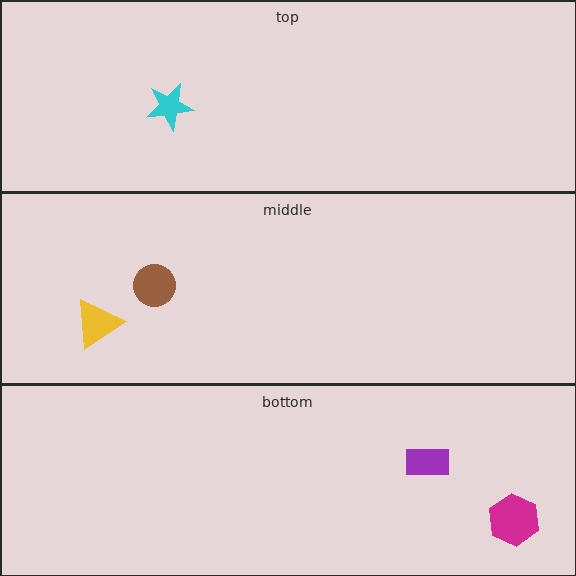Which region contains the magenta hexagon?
The bottom region.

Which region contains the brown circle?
The middle region.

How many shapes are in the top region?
1.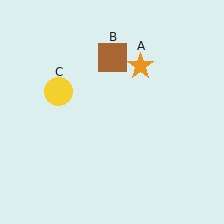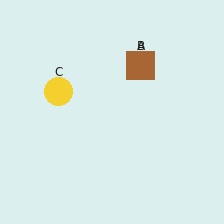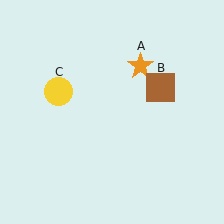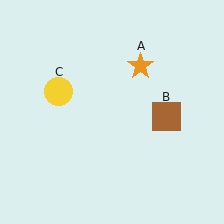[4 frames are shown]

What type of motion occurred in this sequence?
The brown square (object B) rotated clockwise around the center of the scene.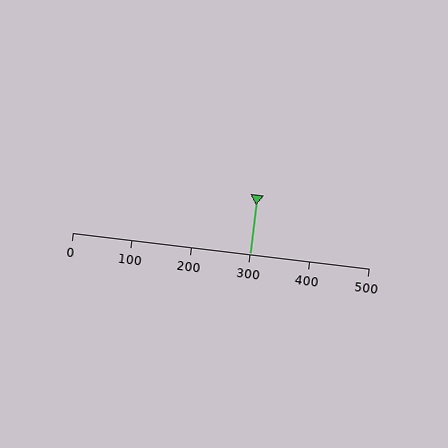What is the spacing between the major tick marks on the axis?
The major ticks are spaced 100 apart.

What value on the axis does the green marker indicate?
The marker indicates approximately 300.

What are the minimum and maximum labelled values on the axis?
The axis runs from 0 to 500.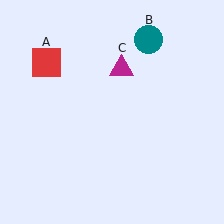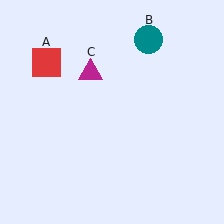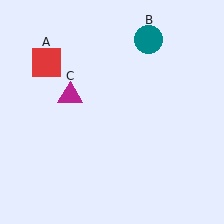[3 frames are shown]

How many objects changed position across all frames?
1 object changed position: magenta triangle (object C).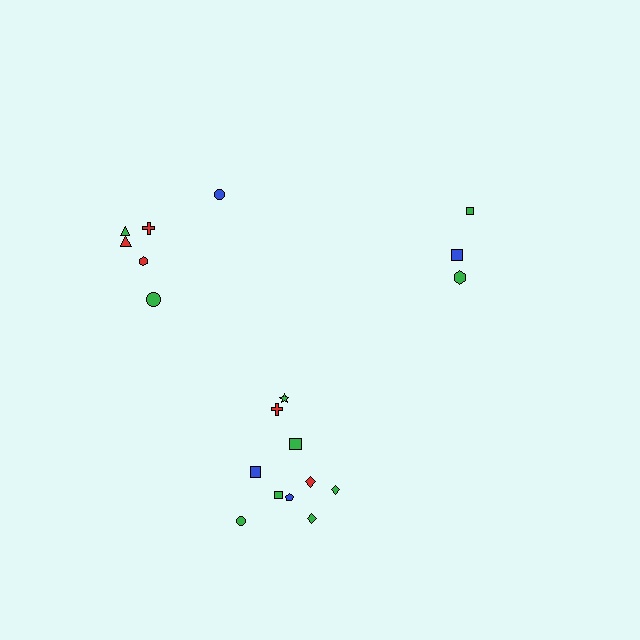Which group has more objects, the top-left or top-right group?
The top-left group.